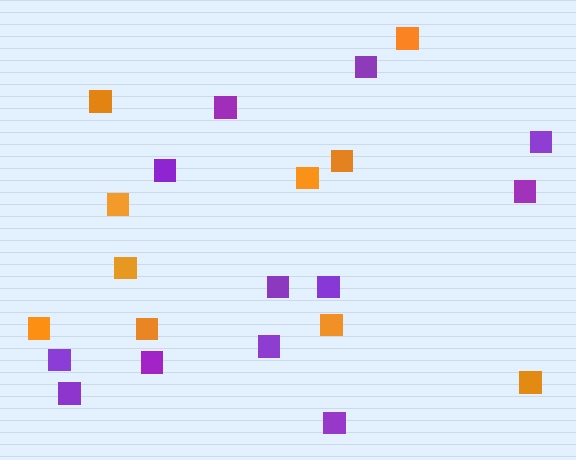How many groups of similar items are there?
There are 2 groups: one group of purple squares (12) and one group of orange squares (10).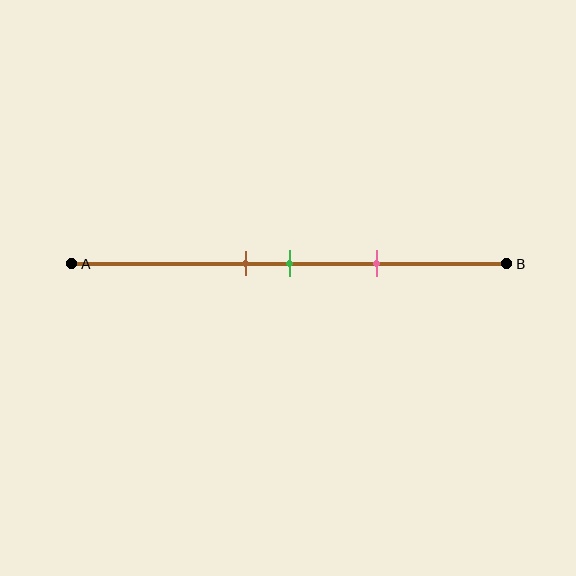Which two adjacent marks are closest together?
The brown and green marks are the closest adjacent pair.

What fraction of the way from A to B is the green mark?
The green mark is approximately 50% (0.5) of the way from A to B.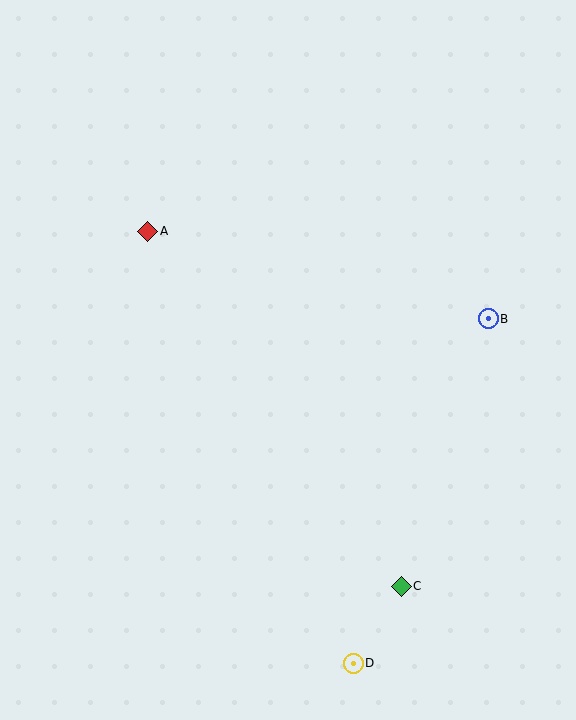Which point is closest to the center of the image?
Point A at (148, 231) is closest to the center.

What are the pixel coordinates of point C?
Point C is at (401, 586).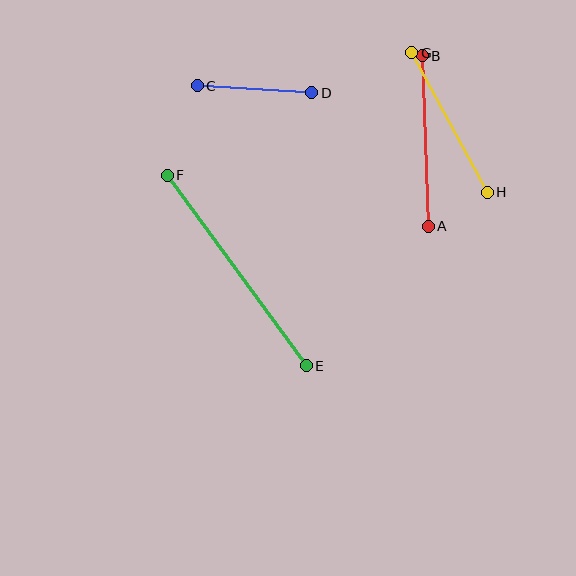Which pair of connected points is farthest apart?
Points E and F are farthest apart.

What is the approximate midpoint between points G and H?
The midpoint is at approximately (450, 123) pixels.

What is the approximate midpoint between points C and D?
The midpoint is at approximately (255, 89) pixels.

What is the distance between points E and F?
The distance is approximately 236 pixels.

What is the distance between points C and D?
The distance is approximately 115 pixels.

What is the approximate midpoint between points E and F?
The midpoint is at approximately (237, 270) pixels.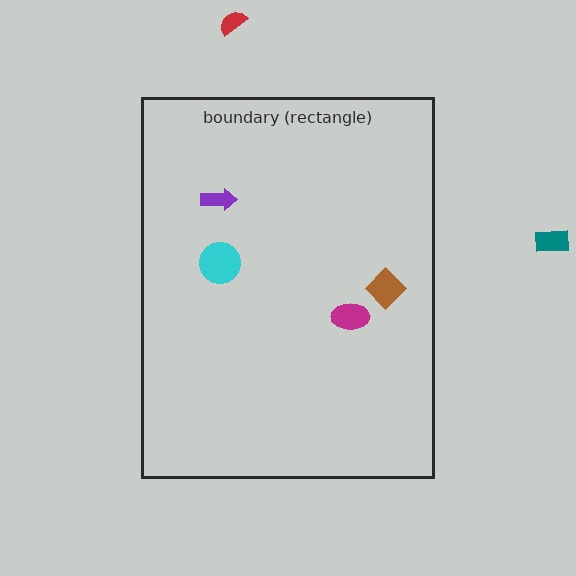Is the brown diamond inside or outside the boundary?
Inside.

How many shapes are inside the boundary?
4 inside, 2 outside.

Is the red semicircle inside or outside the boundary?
Outside.